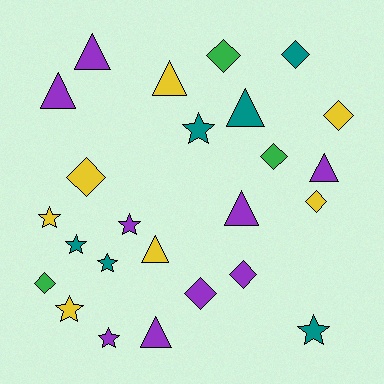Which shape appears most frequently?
Diamond, with 9 objects.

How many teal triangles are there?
There is 1 teal triangle.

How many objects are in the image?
There are 25 objects.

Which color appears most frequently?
Purple, with 9 objects.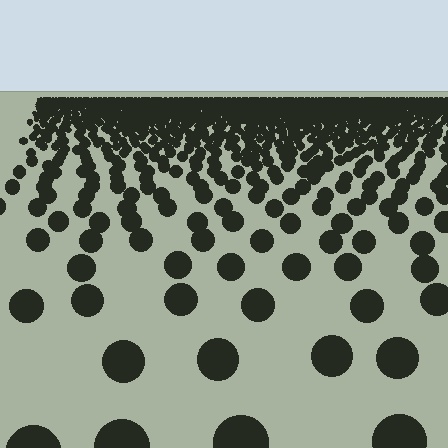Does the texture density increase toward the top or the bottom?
Density increases toward the top.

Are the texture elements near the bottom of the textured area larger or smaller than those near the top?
Larger. Near the bottom, elements are closer to the viewer and appear at a bigger on-screen size.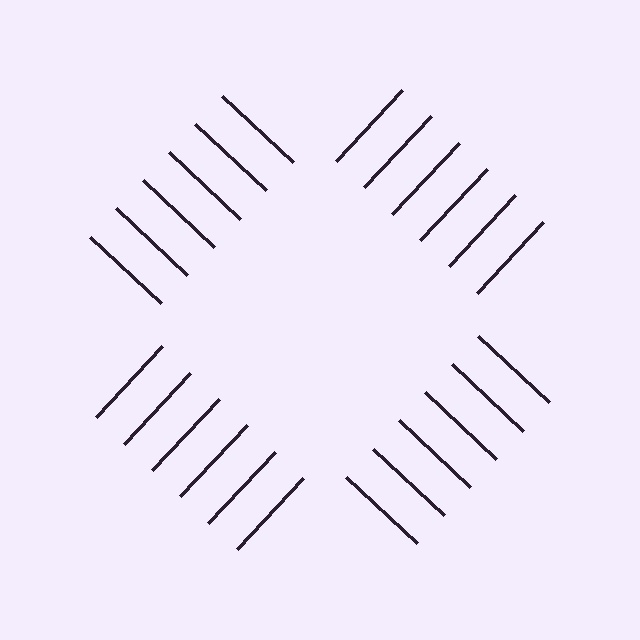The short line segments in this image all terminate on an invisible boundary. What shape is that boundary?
An illusory square — the line segments terminate on its edges but no continuous stroke is drawn.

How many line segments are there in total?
24 — 6 along each of the 4 edges.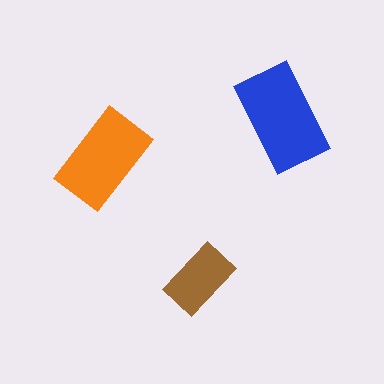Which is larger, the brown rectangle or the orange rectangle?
The orange one.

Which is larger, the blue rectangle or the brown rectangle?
The blue one.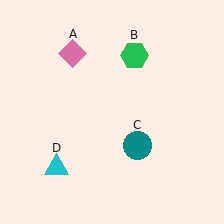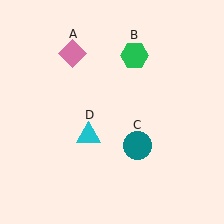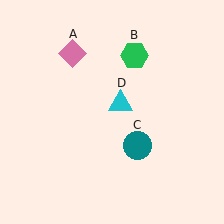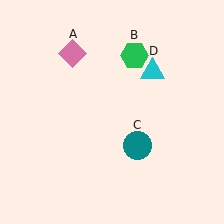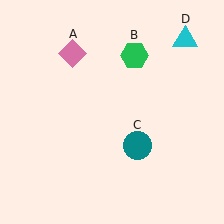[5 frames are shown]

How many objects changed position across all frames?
1 object changed position: cyan triangle (object D).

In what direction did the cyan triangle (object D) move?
The cyan triangle (object D) moved up and to the right.